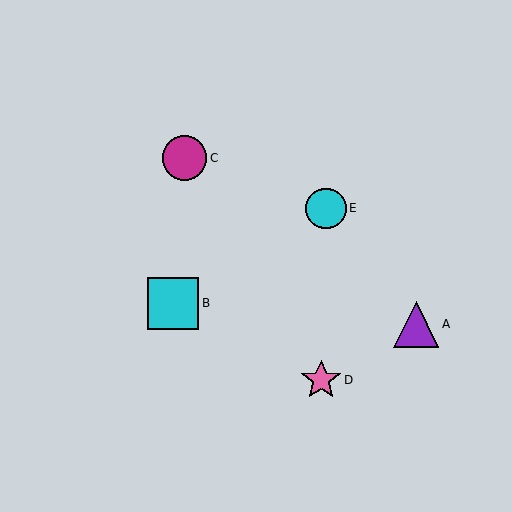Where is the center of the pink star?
The center of the pink star is at (321, 380).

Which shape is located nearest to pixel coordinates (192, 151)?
The magenta circle (labeled C) at (185, 158) is nearest to that location.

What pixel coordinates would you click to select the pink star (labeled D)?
Click at (321, 380) to select the pink star D.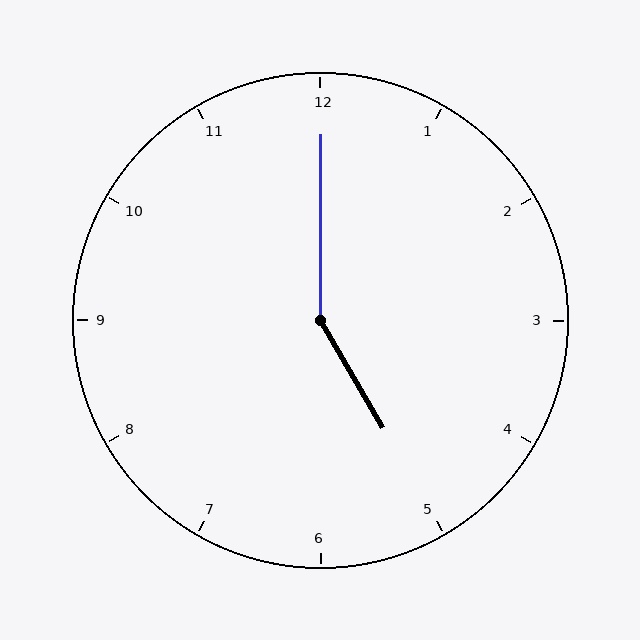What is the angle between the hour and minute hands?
Approximately 150 degrees.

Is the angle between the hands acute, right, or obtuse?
It is obtuse.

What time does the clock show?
5:00.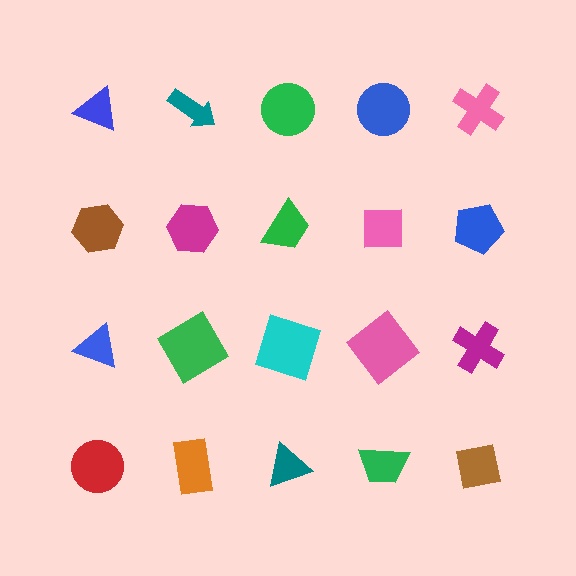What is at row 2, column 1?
A brown hexagon.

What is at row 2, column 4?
A pink square.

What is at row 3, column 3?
A cyan square.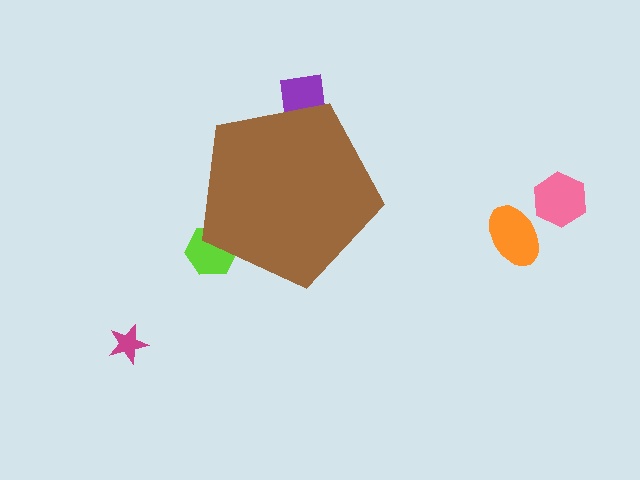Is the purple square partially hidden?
Yes, the purple square is partially hidden behind the brown pentagon.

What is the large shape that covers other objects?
A brown pentagon.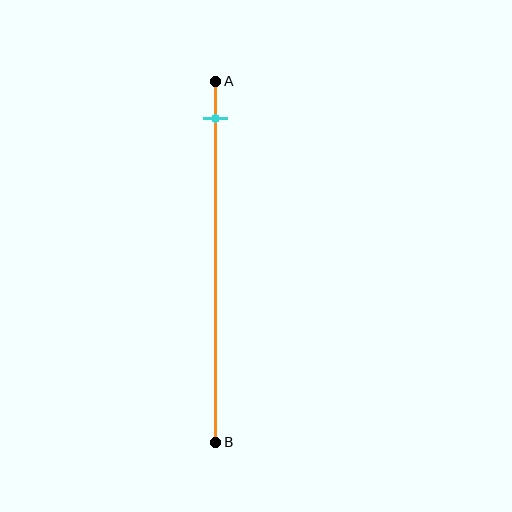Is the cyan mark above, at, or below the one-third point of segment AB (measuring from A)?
The cyan mark is above the one-third point of segment AB.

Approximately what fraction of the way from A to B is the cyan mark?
The cyan mark is approximately 10% of the way from A to B.